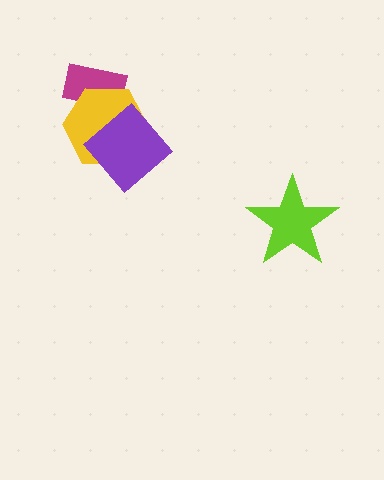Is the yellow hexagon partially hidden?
Yes, it is partially covered by another shape.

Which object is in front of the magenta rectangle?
The yellow hexagon is in front of the magenta rectangle.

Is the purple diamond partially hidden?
No, no other shape covers it.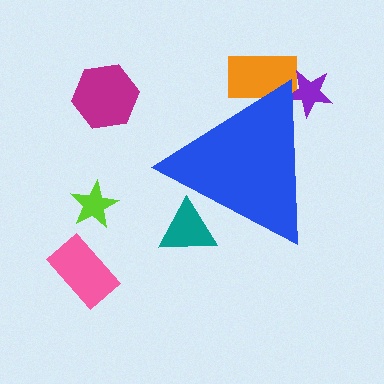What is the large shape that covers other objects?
A blue triangle.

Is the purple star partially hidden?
Yes, the purple star is partially hidden behind the blue triangle.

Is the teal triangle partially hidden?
Yes, the teal triangle is partially hidden behind the blue triangle.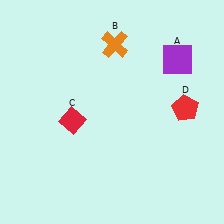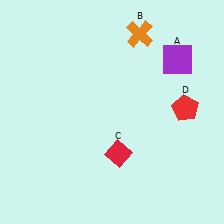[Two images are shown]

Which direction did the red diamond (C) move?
The red diamond (C) moved right.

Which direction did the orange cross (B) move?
The orange cross (B) moved right.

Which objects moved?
The objects that moved are: the orange cross (B), the red diamond (C).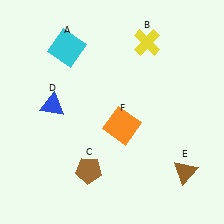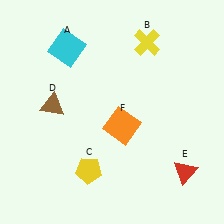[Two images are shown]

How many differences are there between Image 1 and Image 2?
There are 3 differences between the two images.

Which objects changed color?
C changed from brown to yellow. D changed from blue to brown. E changed from brown to red.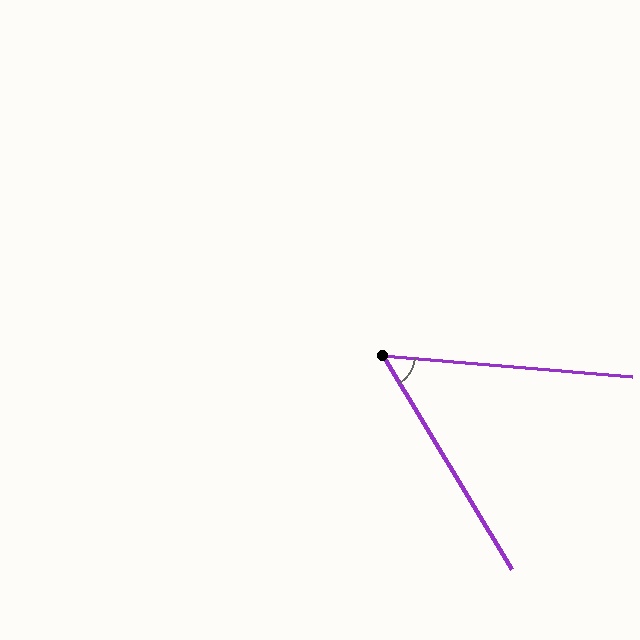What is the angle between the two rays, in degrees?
Approximately 54 degrees.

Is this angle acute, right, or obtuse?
It is acute.